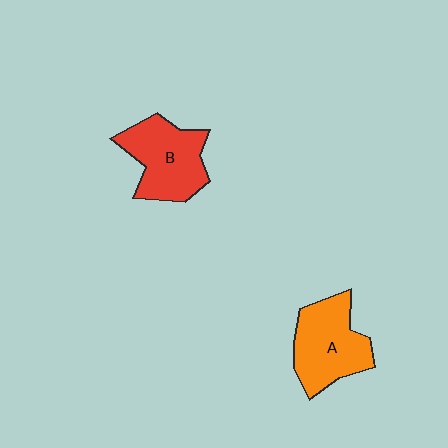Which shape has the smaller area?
Shape B (red).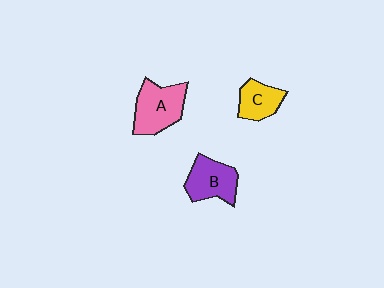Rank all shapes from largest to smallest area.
From largest to smallest: A (pink), B (purple), C (yellow).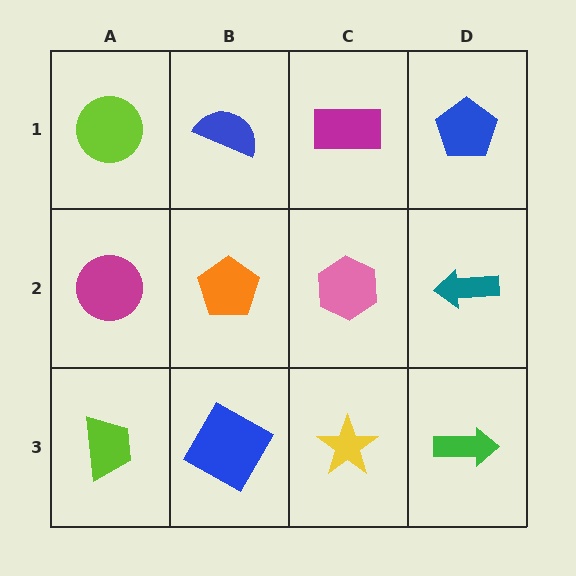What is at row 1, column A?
A lime circle.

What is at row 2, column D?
A teal arrow.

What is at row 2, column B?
An orange pentagon.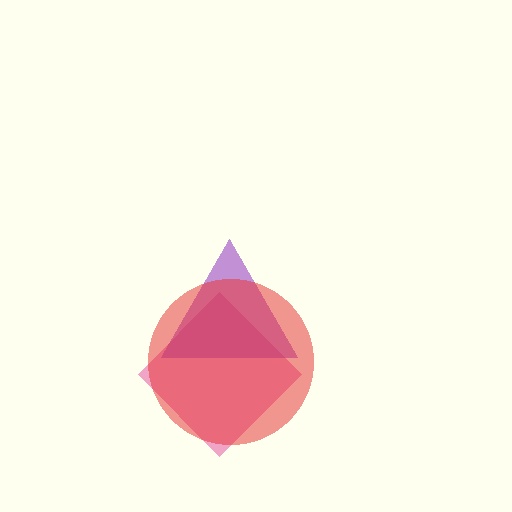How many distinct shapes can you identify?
There are 3 distinct shapes: a pink diamond, a purple triangle, a red circle.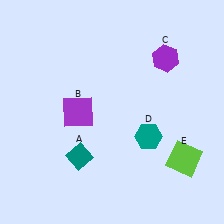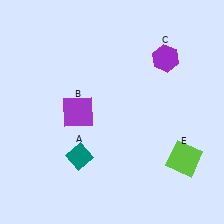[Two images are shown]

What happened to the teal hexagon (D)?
The teal hexagon (D) was removed in Image 2. It was in the bottom-right area of Image 1.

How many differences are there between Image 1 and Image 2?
There is 1 difference between the two images.